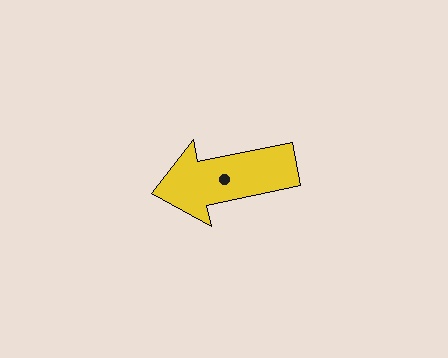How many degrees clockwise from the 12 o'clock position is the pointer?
Approximately 258 degrees.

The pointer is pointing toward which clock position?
Roughly 9 o'clock.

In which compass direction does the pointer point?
West.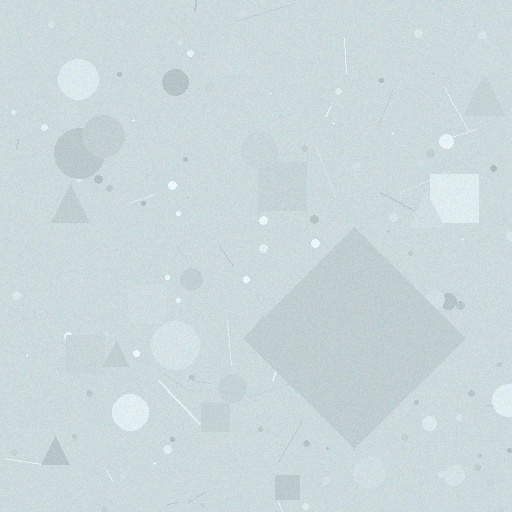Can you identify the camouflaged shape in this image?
The camouflaged shape is a diamond.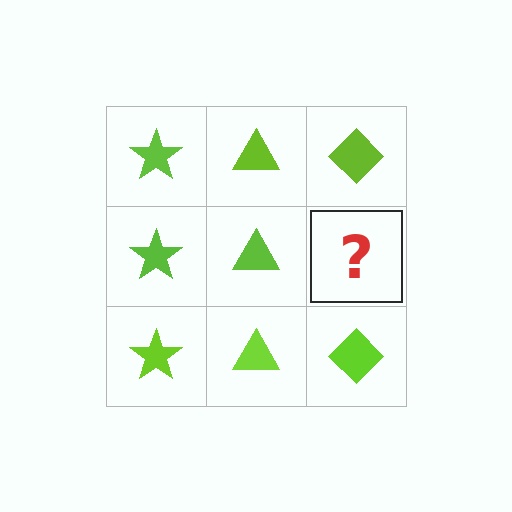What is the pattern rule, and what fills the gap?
The rule is that each column has a consistent shape. The gap should be filled with a lime diamond.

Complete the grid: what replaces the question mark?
The question mark should be replaced with a lime diamond.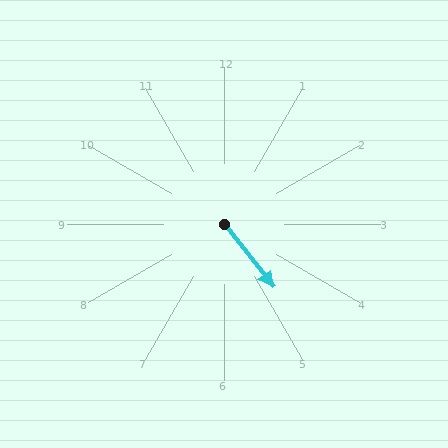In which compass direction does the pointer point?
Southeast.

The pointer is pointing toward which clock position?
Roughly 5 o'clock.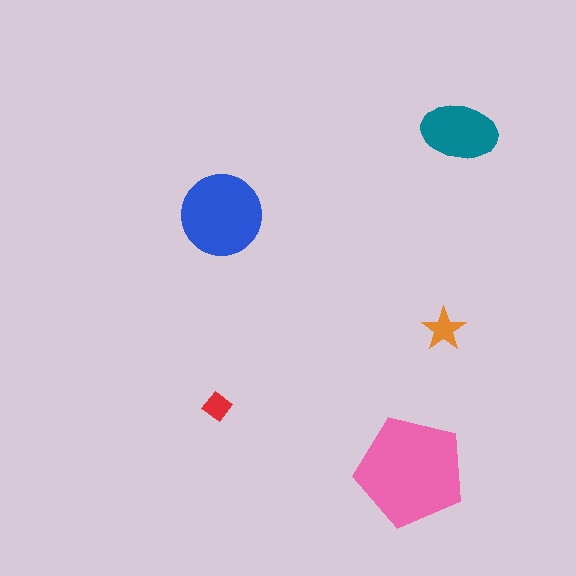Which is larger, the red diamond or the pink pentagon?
The pink pentagon.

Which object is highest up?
The teal ellipse is topmost.